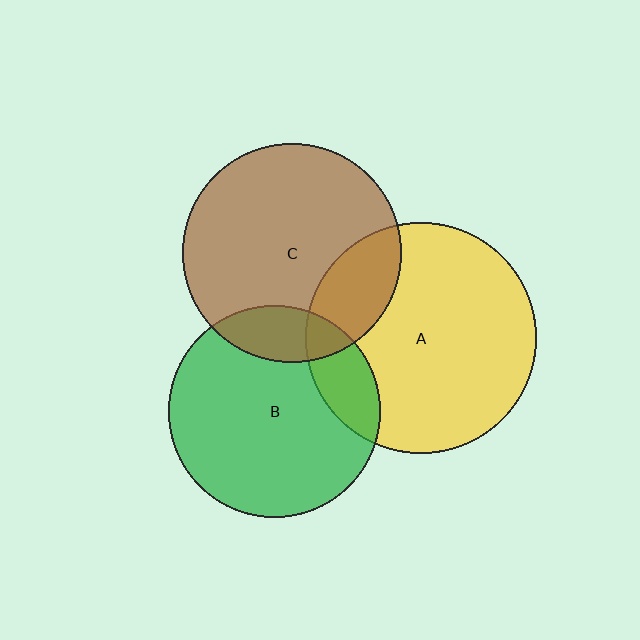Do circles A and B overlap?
Yes.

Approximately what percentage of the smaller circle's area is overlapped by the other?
Approximately 15%.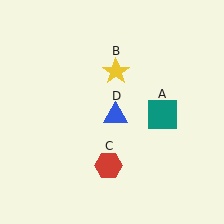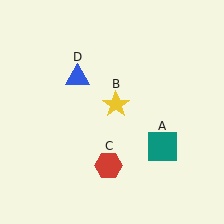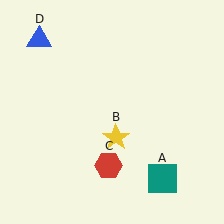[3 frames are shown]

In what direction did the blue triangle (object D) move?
The blue triangle (object D) moved up and to the left.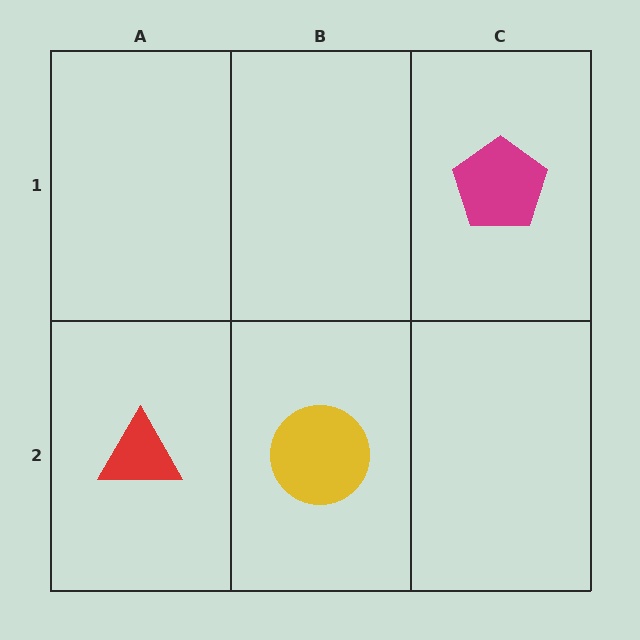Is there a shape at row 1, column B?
No, that cell is empty.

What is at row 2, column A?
A red triangle.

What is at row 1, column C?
A magenta pentagon.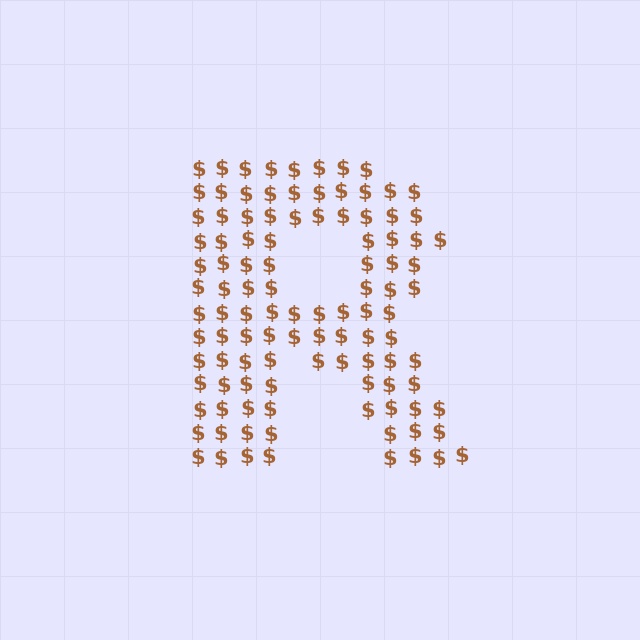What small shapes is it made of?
It is made of small dollar signs.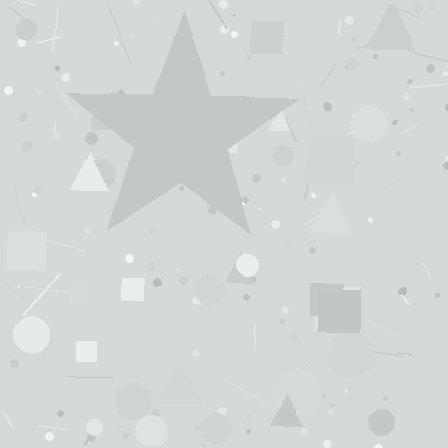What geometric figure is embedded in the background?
A star is embedded in the background.